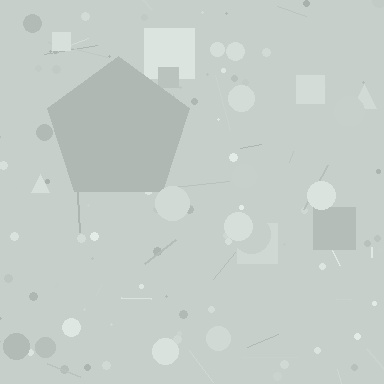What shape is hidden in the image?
A pentagon is hidden in the image.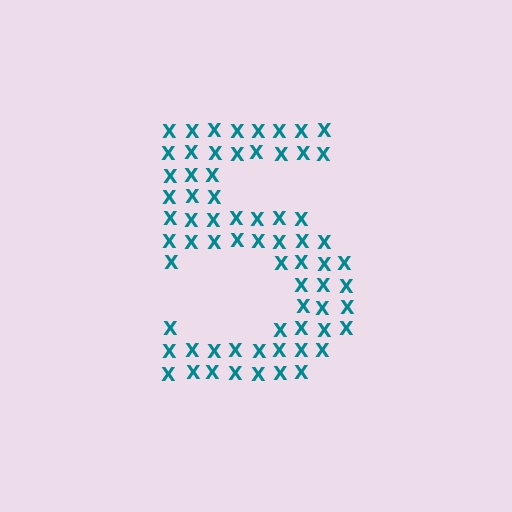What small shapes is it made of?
It is made of small letter X's.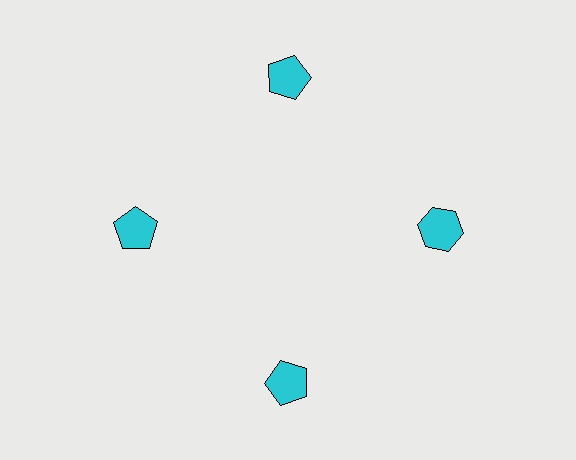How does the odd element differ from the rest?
It has a different shape: hexagon instead of pentagon.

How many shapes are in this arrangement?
There are 4 shapes arranged in a ring pattern.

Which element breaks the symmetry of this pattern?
The cyan hexagon at roughly the 3 o'clock position breaks the symmetry. All other shapes are cyan pentagons.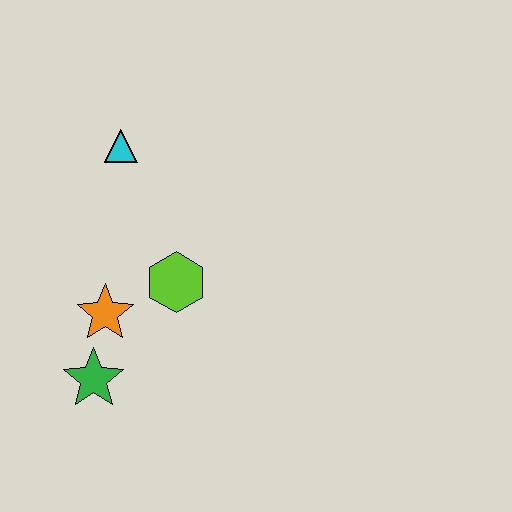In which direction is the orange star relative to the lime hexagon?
The orange star is to the left of the lime hexagon.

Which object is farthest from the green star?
The cyan triangle is farthest from the green star.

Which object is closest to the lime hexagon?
The orange star is closest to the lime hexagon.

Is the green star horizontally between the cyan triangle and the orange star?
No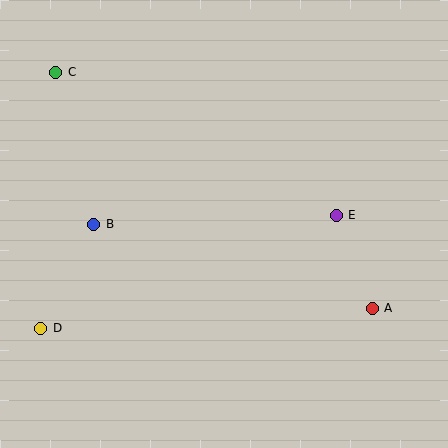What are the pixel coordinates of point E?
Point E is at (336, 215).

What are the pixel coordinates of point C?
Point C is at (56, 72).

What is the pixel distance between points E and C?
The distance between E and C is 315 pixels.